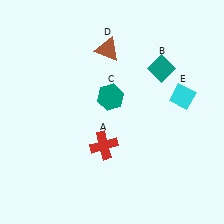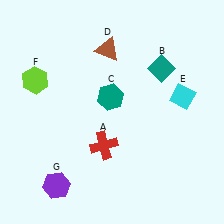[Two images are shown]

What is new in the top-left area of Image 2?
A lime hexagon (F) was added in the top-left area of Image 2.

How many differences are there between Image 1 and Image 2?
There are 2 differences between the two images.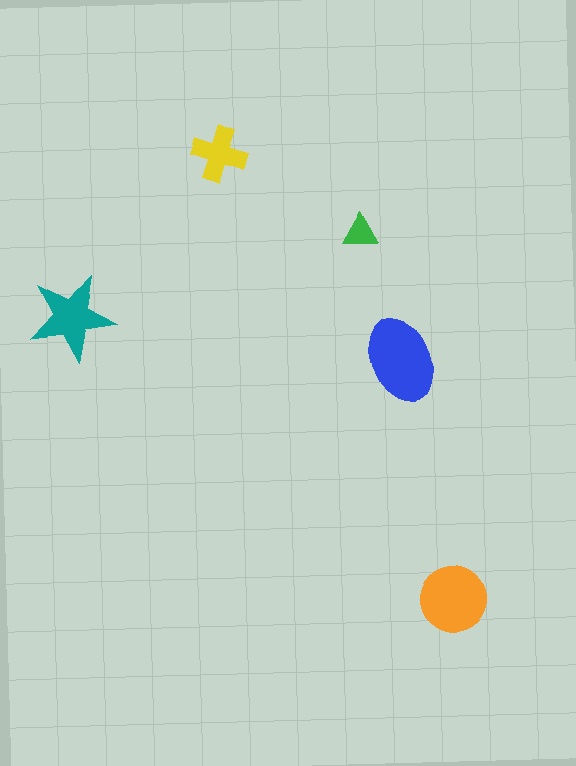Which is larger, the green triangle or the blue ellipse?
The blue ellipse.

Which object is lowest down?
The orange circle is bottommost.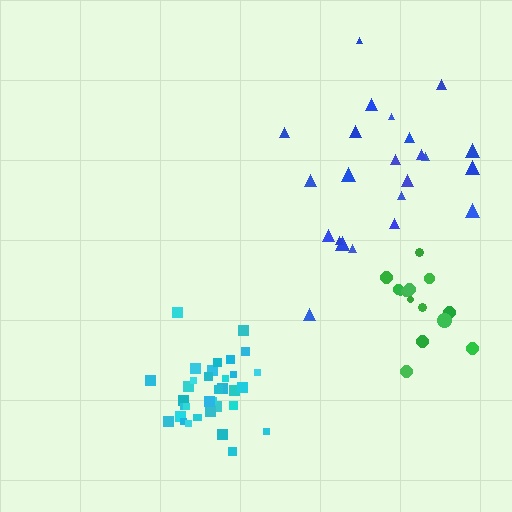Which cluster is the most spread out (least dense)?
Blue.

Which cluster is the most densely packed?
Cyan.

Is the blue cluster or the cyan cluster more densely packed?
Cyan.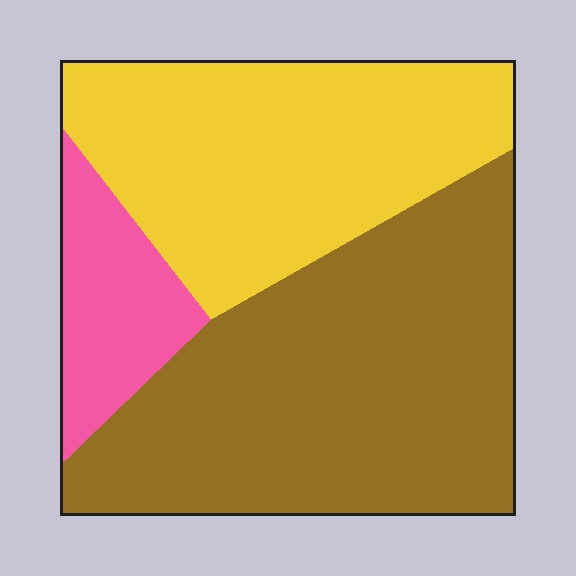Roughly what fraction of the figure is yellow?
Yellow takes up between a third and a half of the figure.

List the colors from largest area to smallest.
From largest to smallest: brown, yellow, pink.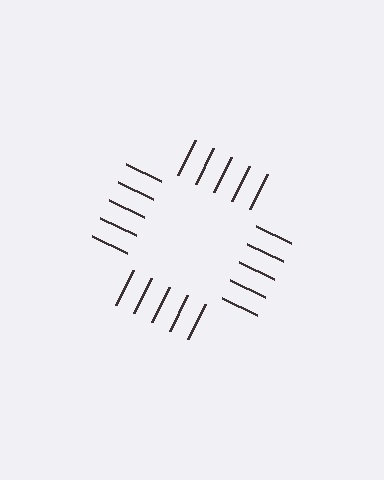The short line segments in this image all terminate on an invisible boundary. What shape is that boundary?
An illusory square — the line segments terminate on its edges but no continuous stroke is drawn.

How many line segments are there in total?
20 — 5 along each of the 4 edges.